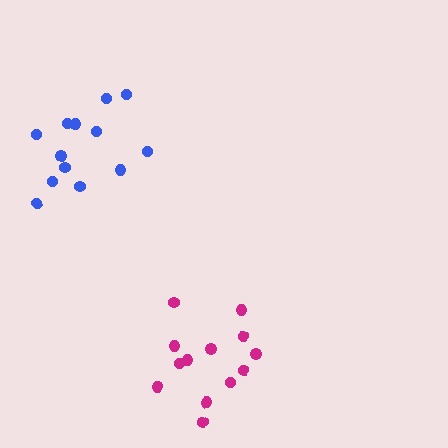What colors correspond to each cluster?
The clusters are colored: blue, magenta.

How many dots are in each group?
Group 1: 13 dots, Group 2: 13 dots (26 total).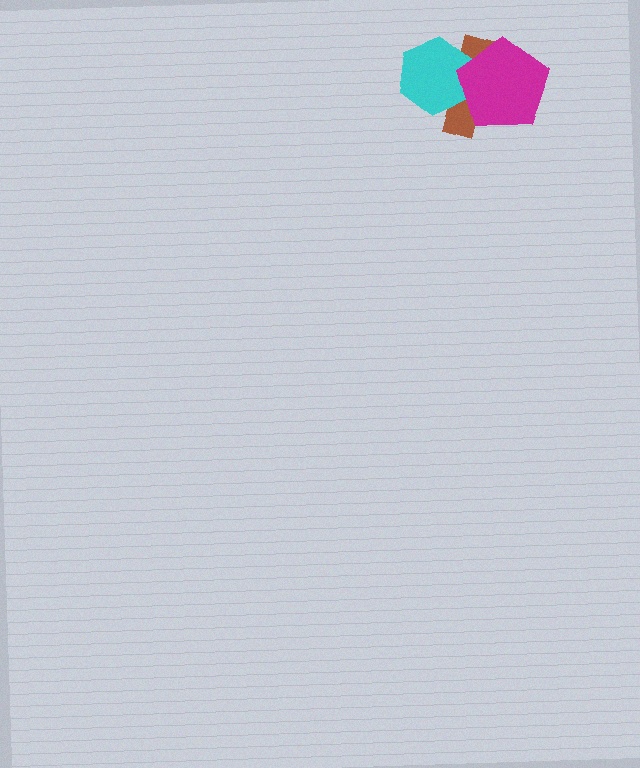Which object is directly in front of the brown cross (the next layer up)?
The cyan hexagon is directly in front of the brown cross.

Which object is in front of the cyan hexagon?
The magenta pentagon is in front of the cyan hexagon.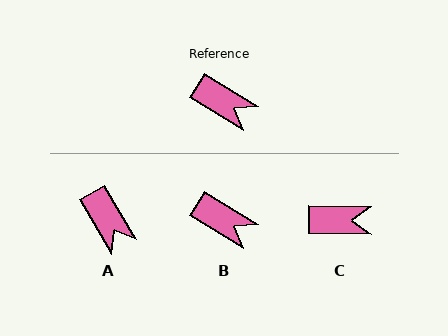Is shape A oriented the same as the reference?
No, it is off by about 27 degrees.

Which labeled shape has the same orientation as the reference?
B.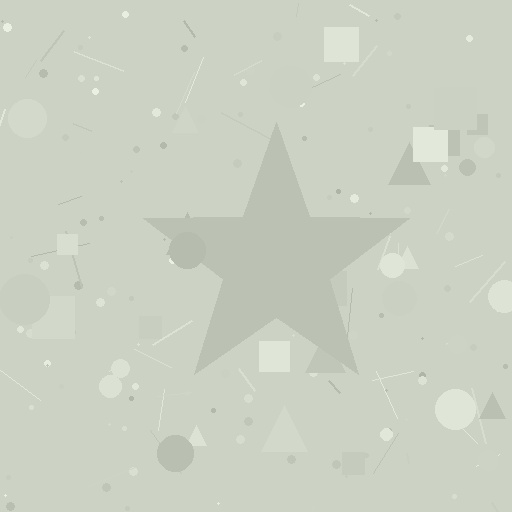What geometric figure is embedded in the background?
A star is embedded in the background.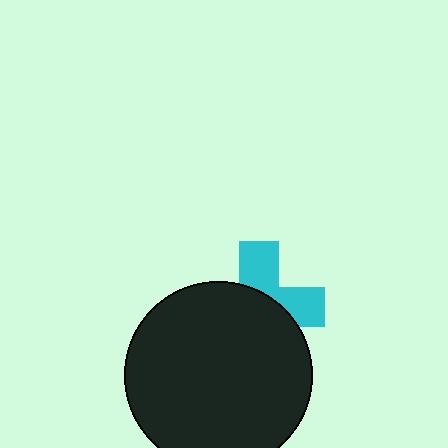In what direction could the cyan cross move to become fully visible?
The cyan cross could move up. That would shift it out from behind the black circle entirely.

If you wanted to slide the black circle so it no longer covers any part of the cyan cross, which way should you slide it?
Slide it down — that is the most direct way to separate the two shapes.